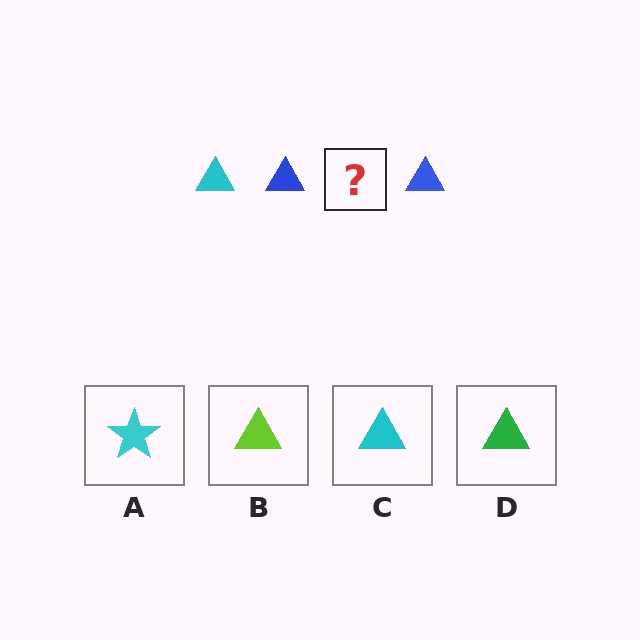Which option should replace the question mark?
Option C.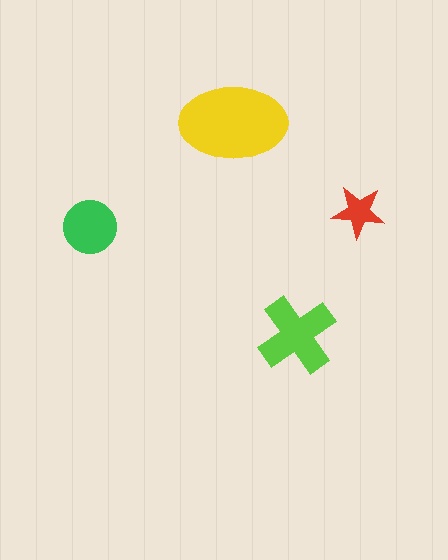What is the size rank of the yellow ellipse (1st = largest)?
1st.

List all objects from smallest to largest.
The red star, the green circle, the lime cross, the yellow ellipse.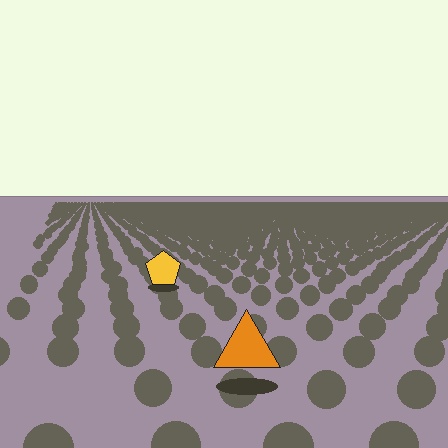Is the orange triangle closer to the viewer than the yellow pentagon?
Yes. The orange triangle is closer — you can tell from the texture gradient: the ground texture is coarser near it.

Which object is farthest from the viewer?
The yellow pentagon is farthest from the viewer. It appears smaller and the ground texture around it is denser.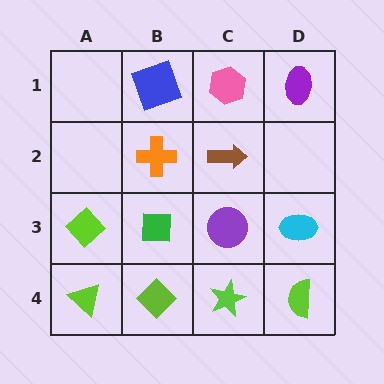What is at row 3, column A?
A lime diamond.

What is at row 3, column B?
A green square.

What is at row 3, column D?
A cyan ellipse.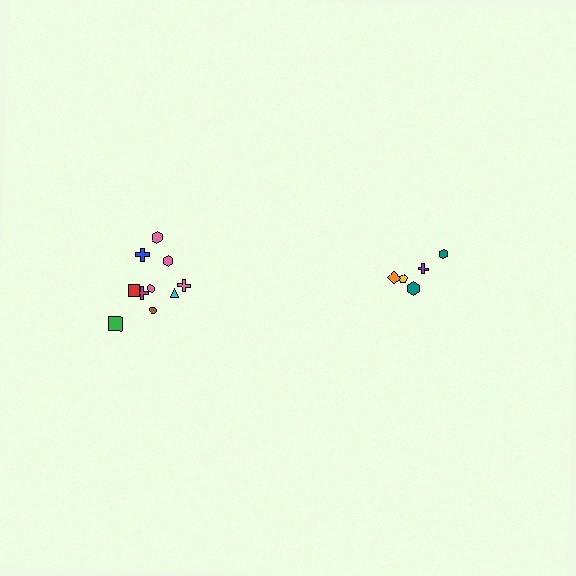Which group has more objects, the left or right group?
The left group.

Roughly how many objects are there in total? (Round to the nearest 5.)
Roughly 15 objects in total.